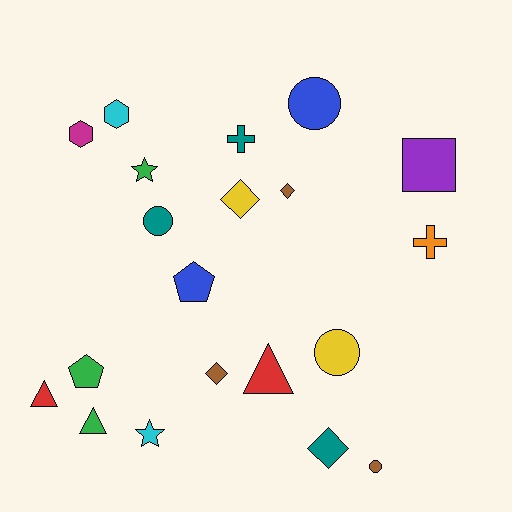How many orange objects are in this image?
There is 1 orange object.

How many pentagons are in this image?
There are 2 pentagons.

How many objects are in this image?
There are 20 objects.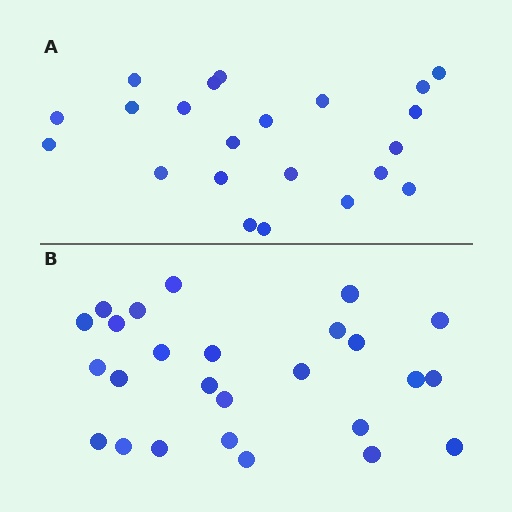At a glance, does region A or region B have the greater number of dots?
Region B (the bottom region) has more dots.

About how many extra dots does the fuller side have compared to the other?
Region B has about 4 more dots than region A.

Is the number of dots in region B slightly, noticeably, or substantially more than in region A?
Region B has only slightly more — the two regions are fairly close. The ratio is roughly 1.2 to 1.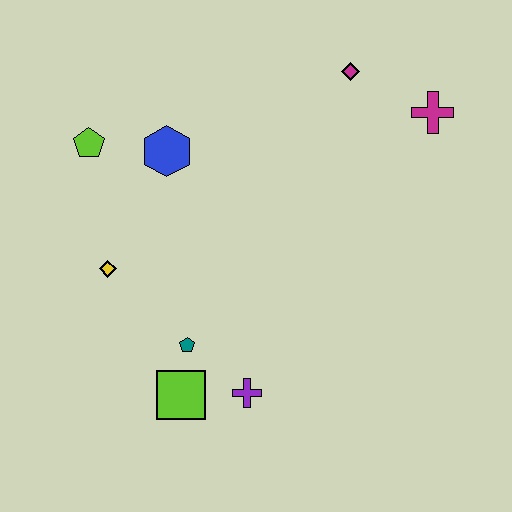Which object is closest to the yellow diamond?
The teal pentagon is closest to the yellow diamond.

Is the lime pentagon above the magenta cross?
No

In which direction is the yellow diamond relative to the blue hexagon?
The yellow diamond is below the blue hexagon.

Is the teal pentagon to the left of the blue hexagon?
No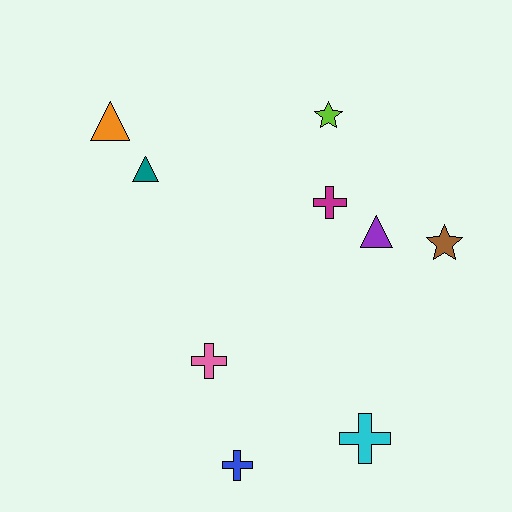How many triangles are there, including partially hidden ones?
There are 3 triangles.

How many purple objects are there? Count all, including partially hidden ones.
There is 1 purple object.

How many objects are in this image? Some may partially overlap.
There are 9 objects.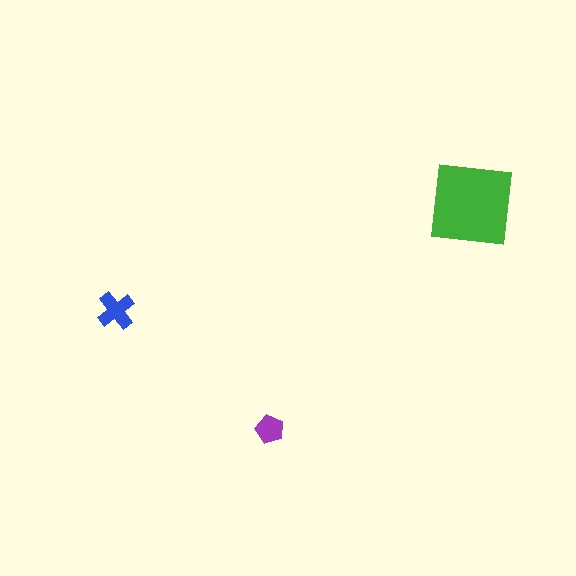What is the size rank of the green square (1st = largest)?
1st.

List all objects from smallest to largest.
The purple pentagon, the blue cross, the green square.